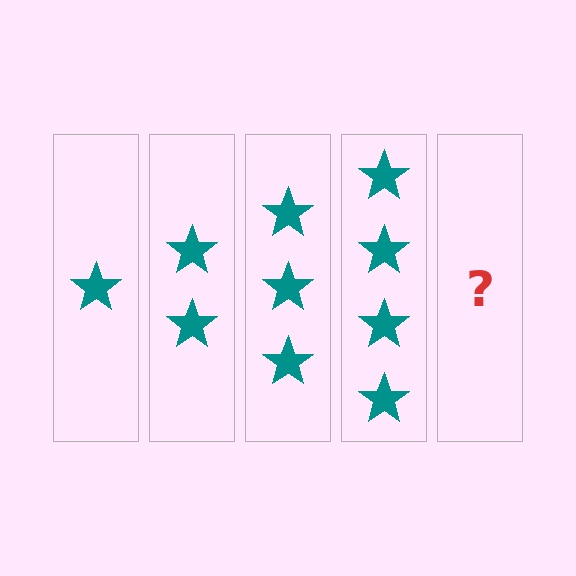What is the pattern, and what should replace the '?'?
The pattern is that each step adds one more star. The '?' should be 5 stars.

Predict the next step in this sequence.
The next step is 5 stars.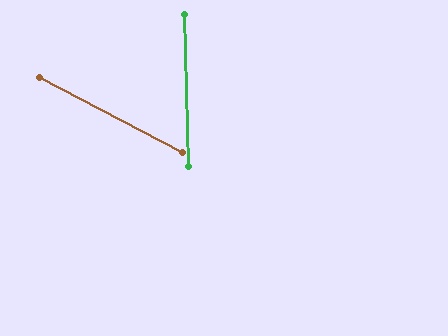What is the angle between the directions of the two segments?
Approximately 61 degrees.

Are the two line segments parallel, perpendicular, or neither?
Neither parallel nor perpendicular — they differ by about 61°.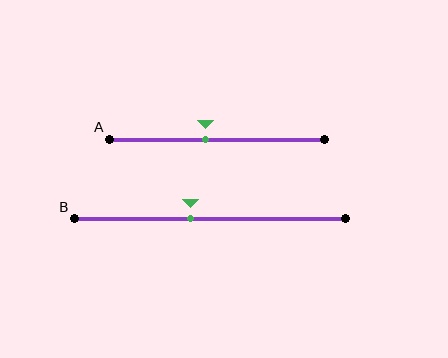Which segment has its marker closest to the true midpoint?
Segment A has its marker closest to the true midpoint.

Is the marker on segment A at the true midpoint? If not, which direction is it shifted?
No, the marker on segment A is shifted to the left by about 5% of the segment length.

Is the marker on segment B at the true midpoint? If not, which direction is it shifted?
No, the marker on segment B is shifted to the left by about 7% of the segment length.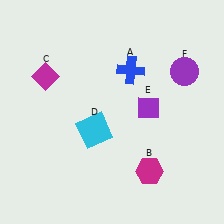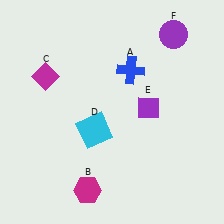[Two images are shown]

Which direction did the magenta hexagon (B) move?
The magenta hexagon (B) moved left.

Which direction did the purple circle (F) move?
The purple circle (F) moved up.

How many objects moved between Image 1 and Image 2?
2 objects moved between the two images.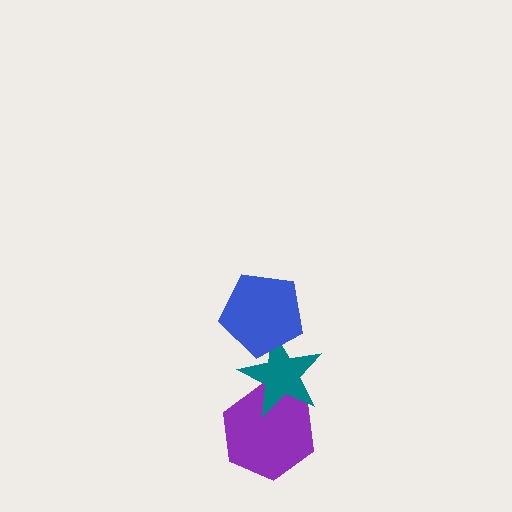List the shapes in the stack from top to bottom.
From top to bottom: the blue pentagon, the teal star, the purple hexagon.